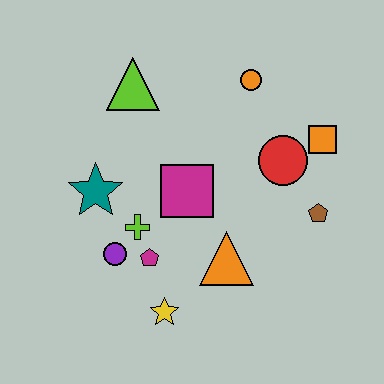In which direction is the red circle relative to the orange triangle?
The red circle is above the orange triangle.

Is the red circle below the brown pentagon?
No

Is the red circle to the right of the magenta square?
Yes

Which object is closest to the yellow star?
The magenta pentagon is closest to the yellow star.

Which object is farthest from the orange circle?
The yellow star is farthest from the orange circle.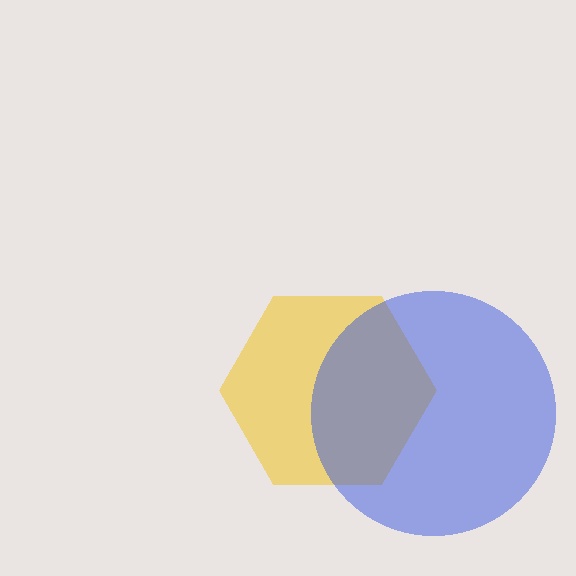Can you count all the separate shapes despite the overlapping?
Yes, there are 2 separate shapes.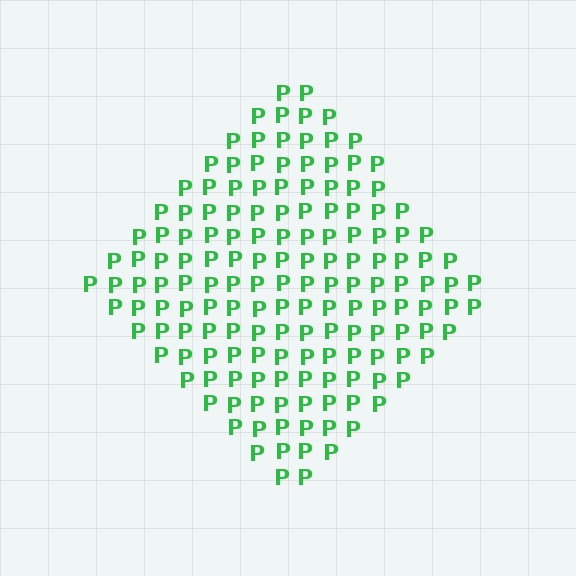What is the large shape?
The large shape is a diamond.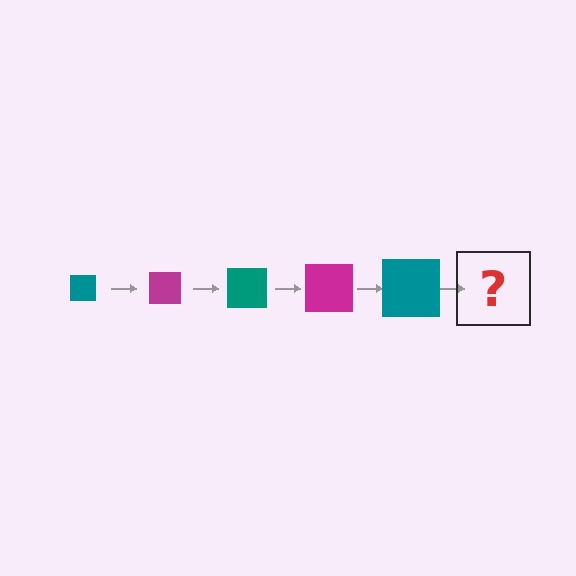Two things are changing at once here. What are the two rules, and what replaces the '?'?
The two rules are that the square grows larger each step and the color cycles through teal and magenta. The '?' should be a magenta square, larger than the previous one.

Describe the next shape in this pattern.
It should be a magenta square, larger than the previous one.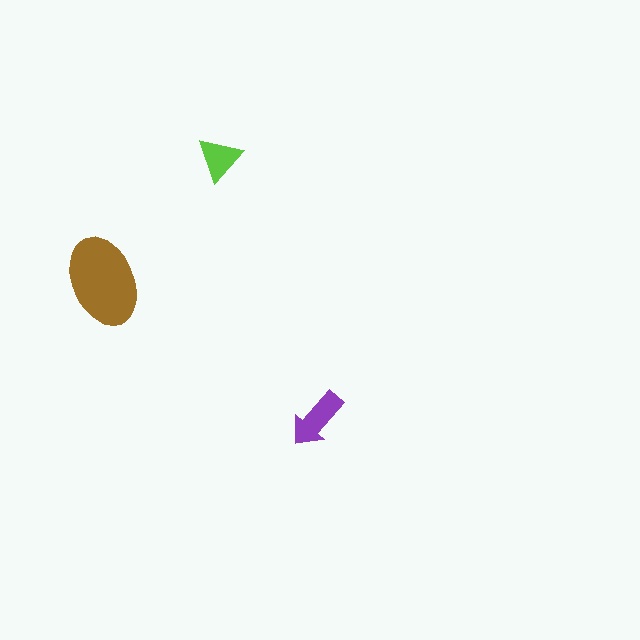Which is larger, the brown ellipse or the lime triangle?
The brown ellipse.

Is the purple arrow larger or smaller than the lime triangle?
Larger.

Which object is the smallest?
The lime triangle.